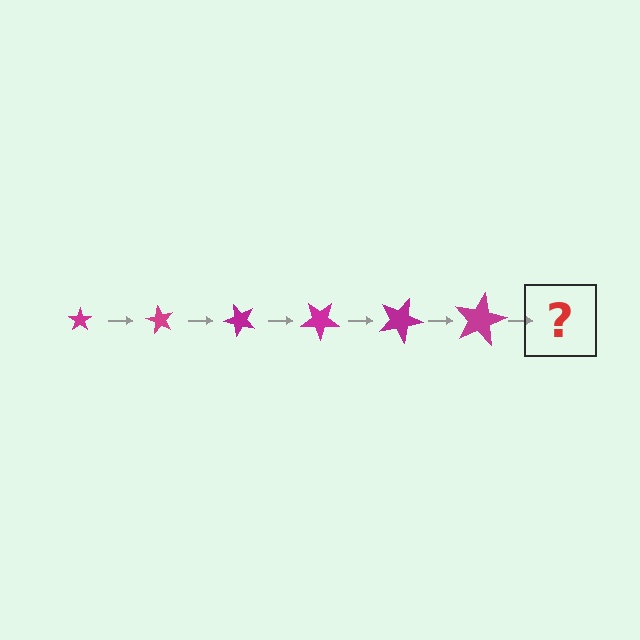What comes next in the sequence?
The next element should be a star, larger than the previous one and rotated 360 degrees from the start.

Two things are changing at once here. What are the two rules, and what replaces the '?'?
The two rules are that the star grows larger each step and it rotates 60 degrees each step. The '?' should be a star, larger than the previous one and rotated 360 degrees from the start.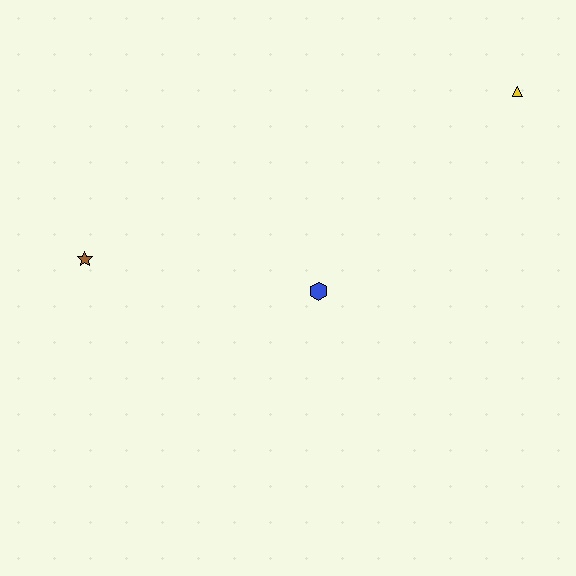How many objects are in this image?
There are 3 objects.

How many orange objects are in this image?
There are no orange objects.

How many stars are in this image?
There is 1 star.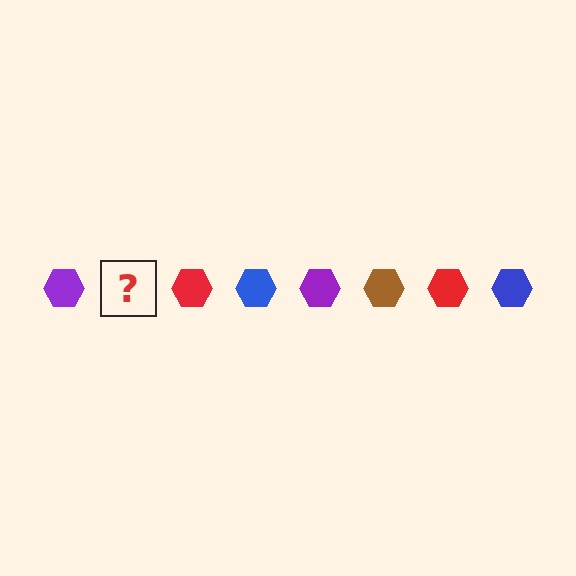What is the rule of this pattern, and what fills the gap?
The rule is that the pattern cycles through purple, brown, red, blue hexagons. The gap should be filled with a brown hexagon.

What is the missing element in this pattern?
The missing element is a brown hexagon.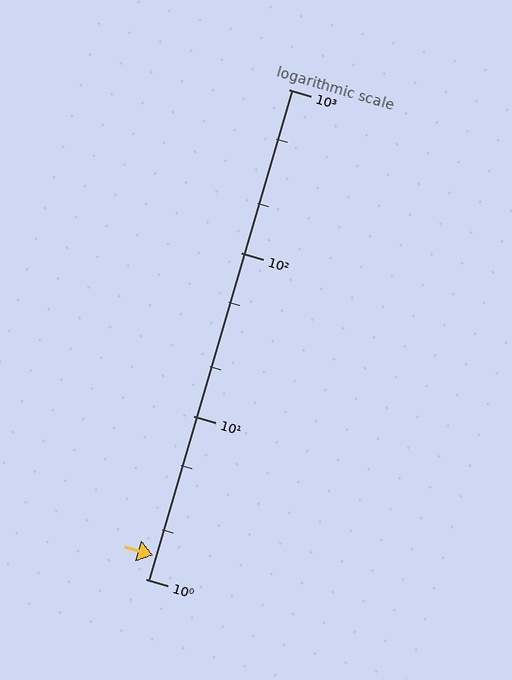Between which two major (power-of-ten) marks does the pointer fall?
The pointer is between 1 and 10.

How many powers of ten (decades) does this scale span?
The scale spans 3 decades, from 1 to 1000.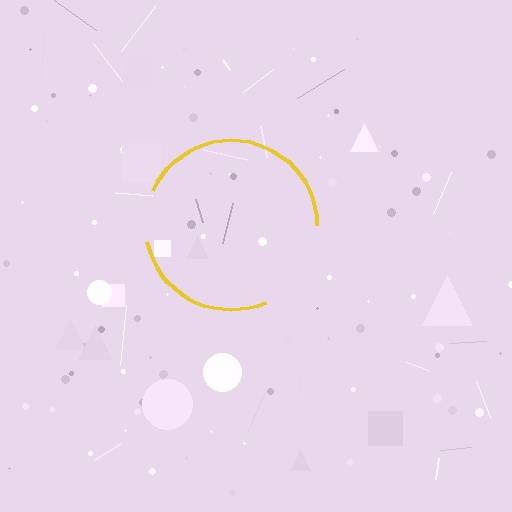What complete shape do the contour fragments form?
The contour fragments form a circle.